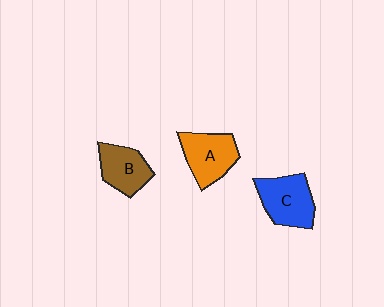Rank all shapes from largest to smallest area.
From largest to smallest: C (blue), A (orange), B (brown).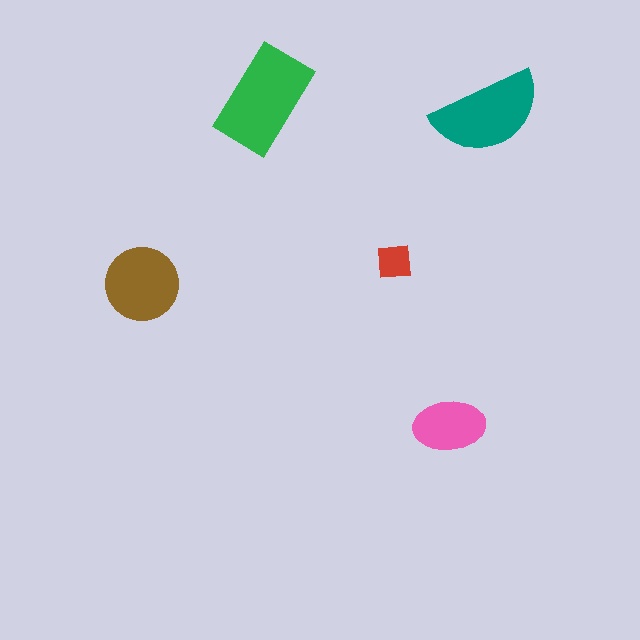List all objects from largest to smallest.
The green rectangle, the teal semicircle, the brown circle, the pink ellipse, the red square.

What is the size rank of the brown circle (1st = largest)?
3rd.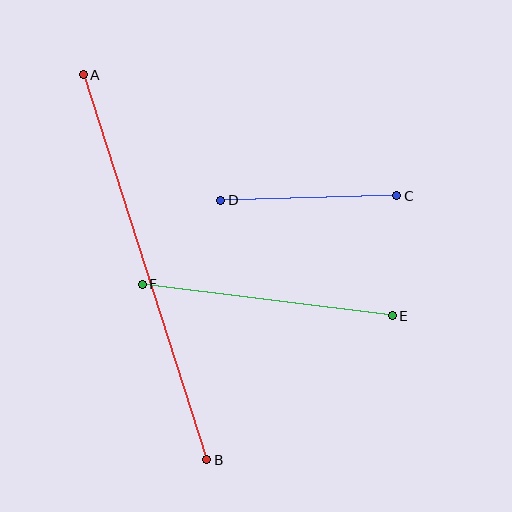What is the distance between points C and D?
The distance is approximately 176 pixels.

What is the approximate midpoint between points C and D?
The midpoint is at approximately (309, 198) pixels.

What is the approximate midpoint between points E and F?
The midpoint is at approximately (267, 300) pixels.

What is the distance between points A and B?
The distance is approximately 404 pixels.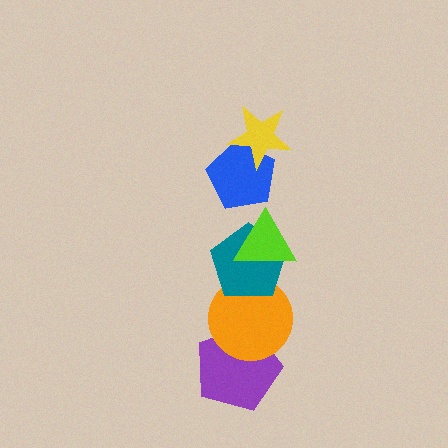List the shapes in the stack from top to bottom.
From top to bottom: the yellow star, the blue pentagon, the lime triangle, the teal pentagon, the orange circle, the purple pentagon.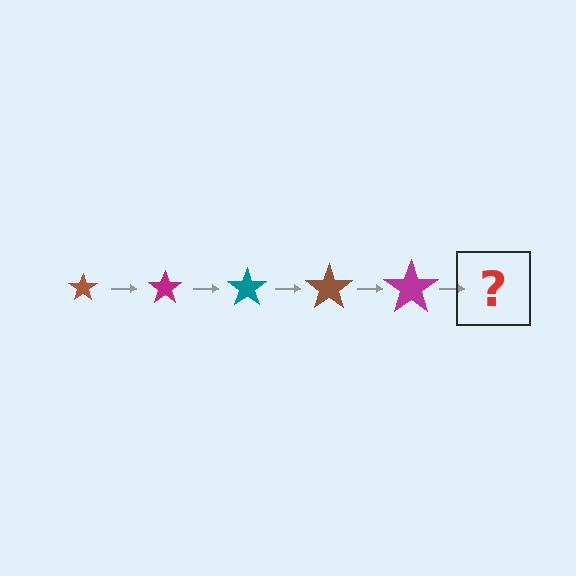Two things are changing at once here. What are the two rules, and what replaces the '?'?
The two rules are that the star grows larger each step and the color cycles through brown, magenta, and teal. The '?' should be a teal star, larger than the previous one.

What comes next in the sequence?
The next element should be a teal star, larger than the previous one.